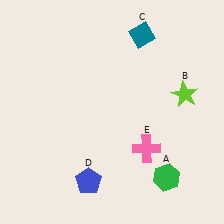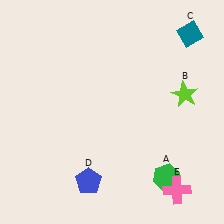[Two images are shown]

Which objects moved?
The objects that moved are: the teal diamond (C), the pink cross (E).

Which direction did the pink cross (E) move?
The pink cross (E) moved down.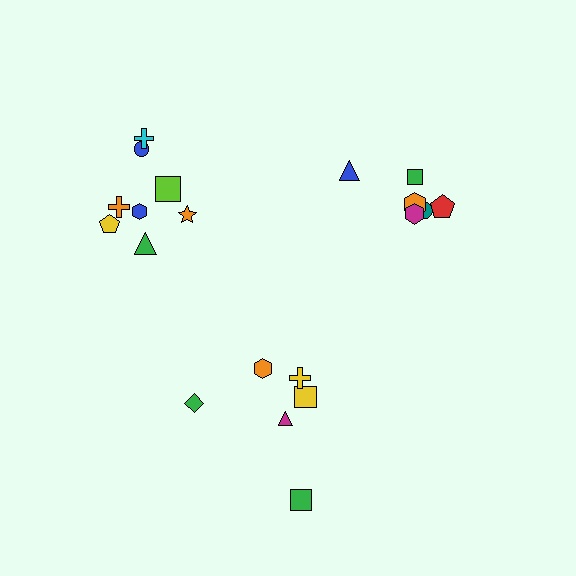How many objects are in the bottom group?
There are 6 objects.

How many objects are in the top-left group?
There are 8 objects.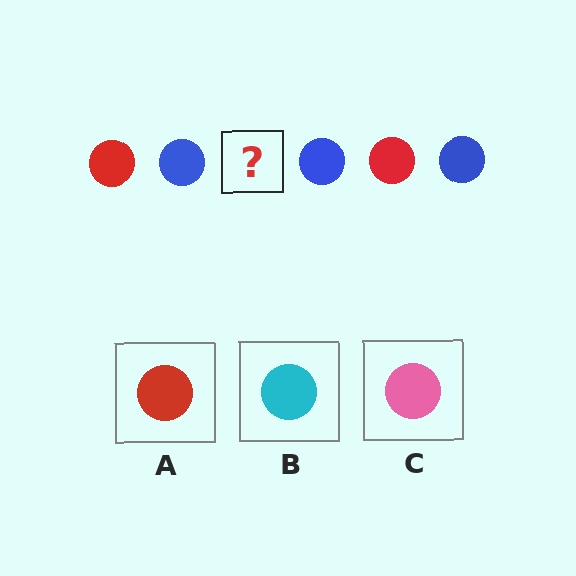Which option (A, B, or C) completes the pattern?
A.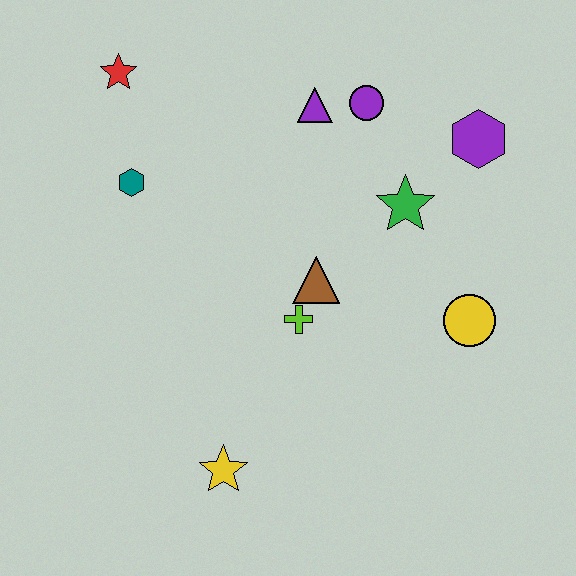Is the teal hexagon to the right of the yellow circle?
No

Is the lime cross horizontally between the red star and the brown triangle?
Yes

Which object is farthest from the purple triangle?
The yellow star is farthest from the purple triangle.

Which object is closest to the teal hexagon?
The red star is closest to the teal hexagon.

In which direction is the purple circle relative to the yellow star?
The purple circle is above the yellow star.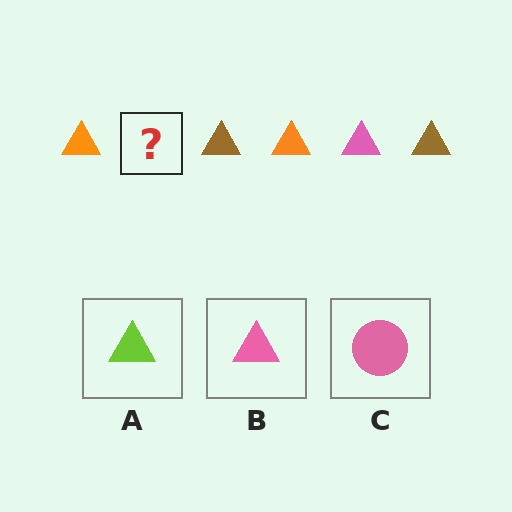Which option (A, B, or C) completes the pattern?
B.